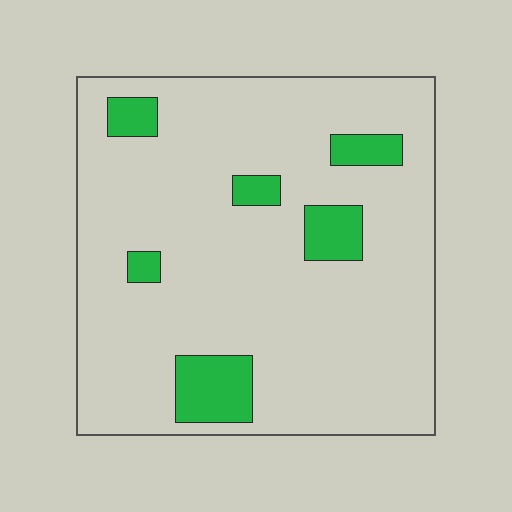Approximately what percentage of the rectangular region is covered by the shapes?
Approximately 10%.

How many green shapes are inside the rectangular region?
6.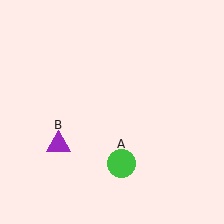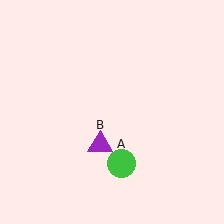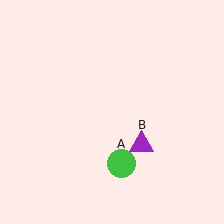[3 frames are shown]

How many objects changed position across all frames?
1 object changed position: purple triangle (object B).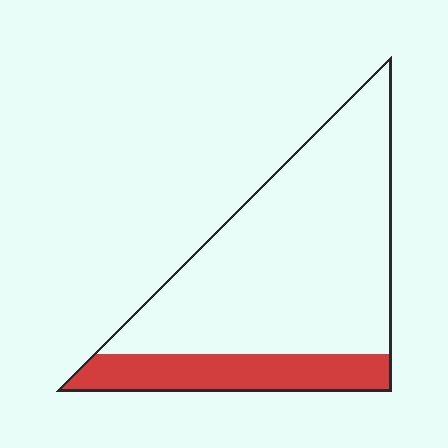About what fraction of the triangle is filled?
About one fifth (1/5).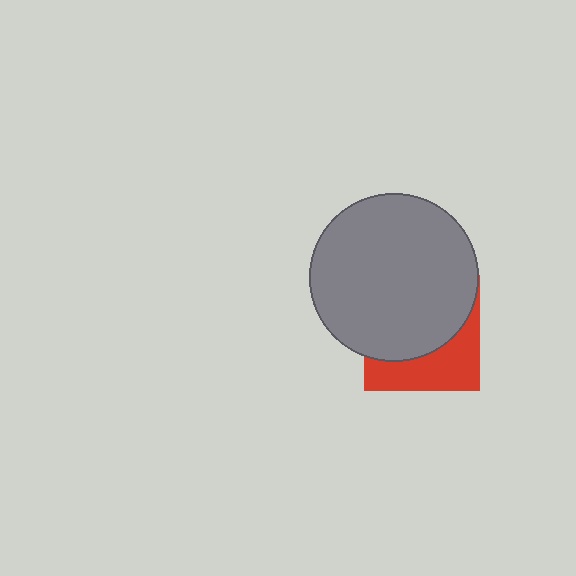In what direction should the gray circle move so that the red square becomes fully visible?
The gray circle should move up. That is the shortest direction to clear the overlap and leave the red square fully visible.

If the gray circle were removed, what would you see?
You would see the complete red square.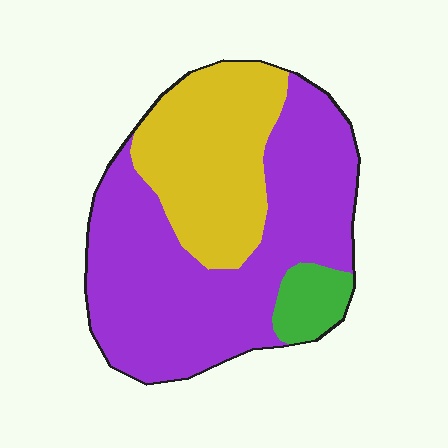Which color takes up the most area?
Purple, at roughly 60%.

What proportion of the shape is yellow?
Yellow takes up between a quarter and a half of the shape.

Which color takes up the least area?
Green, at roughly 5%.